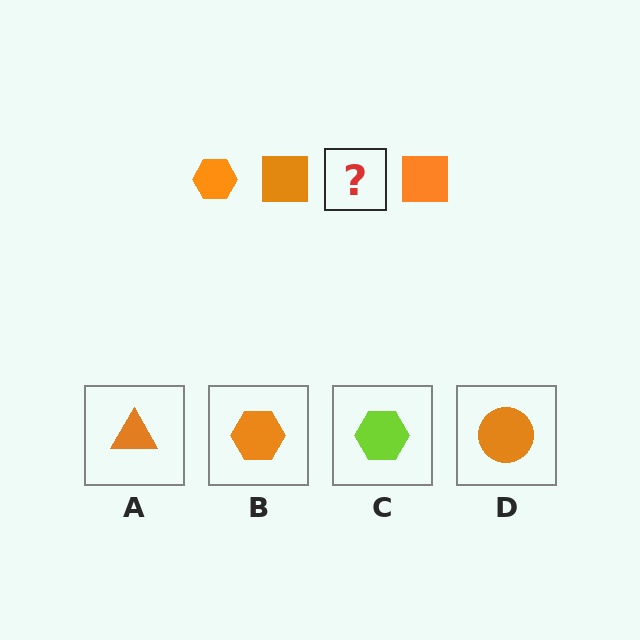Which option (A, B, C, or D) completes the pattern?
B.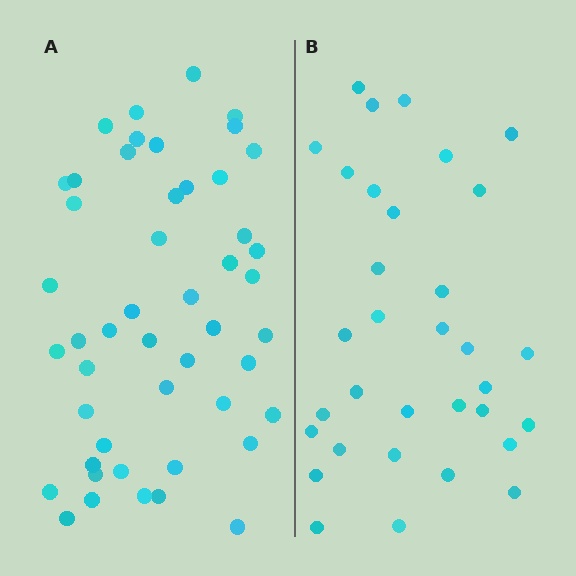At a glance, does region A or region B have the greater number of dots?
Region A (the left region) has more dots.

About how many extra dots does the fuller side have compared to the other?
Region A has approximately 15 more dots than region B.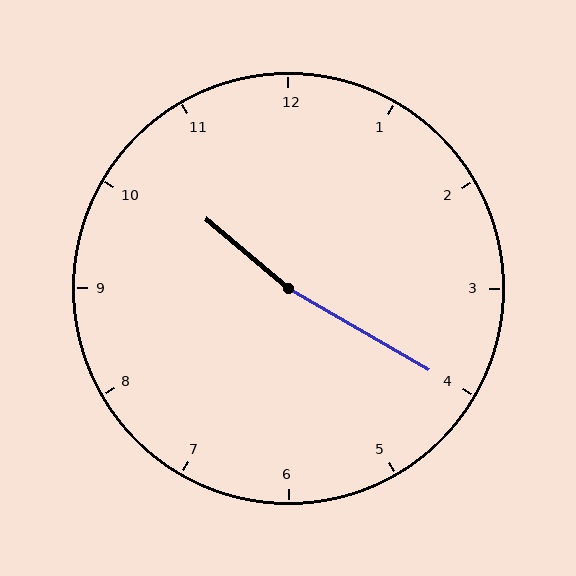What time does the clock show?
10:20.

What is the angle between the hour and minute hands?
Approximately 170 degrees.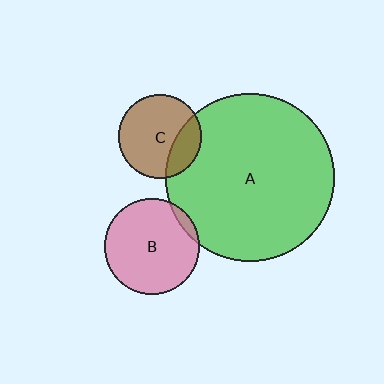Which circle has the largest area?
Circle A (green).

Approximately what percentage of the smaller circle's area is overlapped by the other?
Approximately 5%.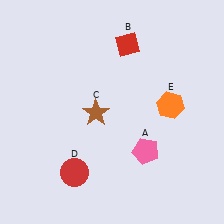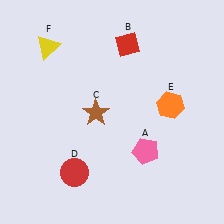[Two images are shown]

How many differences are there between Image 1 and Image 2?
There is 1 difference between the two images.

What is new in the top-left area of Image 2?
A yellow triangle (F) was added in the top-left area of Image 2.